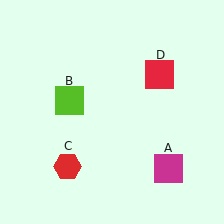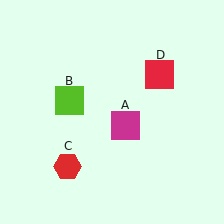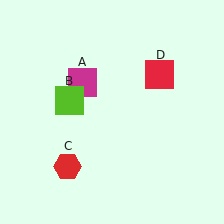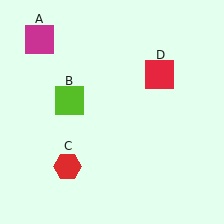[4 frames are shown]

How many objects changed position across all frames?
1 object changed position: magenta square (object A).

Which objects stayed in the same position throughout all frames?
Lime square (object B) and red hexagon (object C) and red square (object D) remained stationary.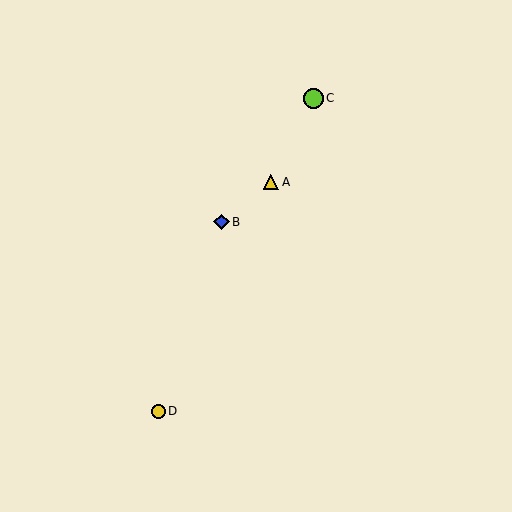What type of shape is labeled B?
Shape B is a blue diamond.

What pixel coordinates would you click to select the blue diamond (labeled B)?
Click at (221, 222) to select the blue diamond B.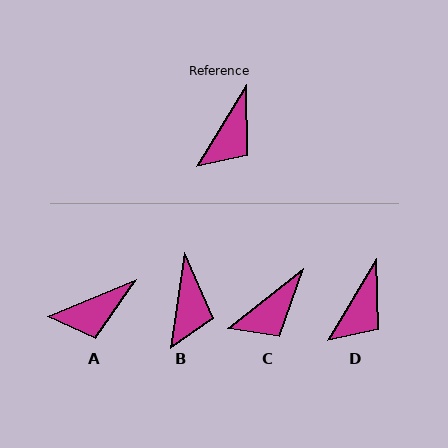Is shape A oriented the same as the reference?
No, it is off by about 37 degrees.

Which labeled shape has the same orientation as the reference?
D.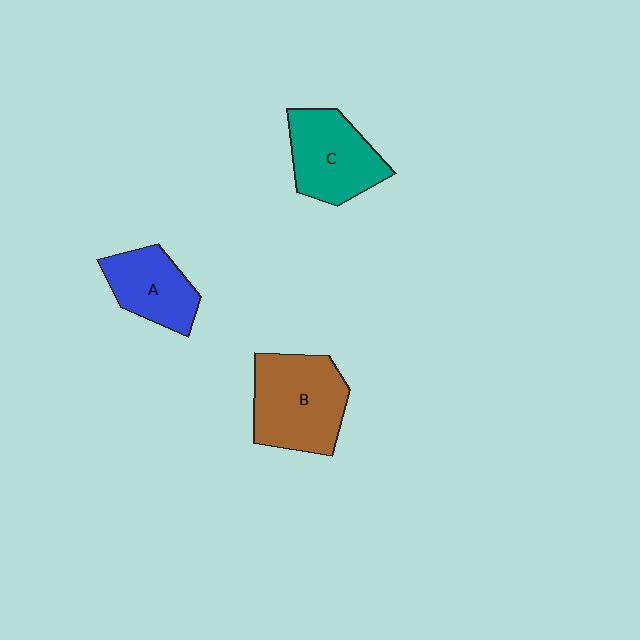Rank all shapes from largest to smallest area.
From largest to smallest: B (brown), C (teal), A (blue).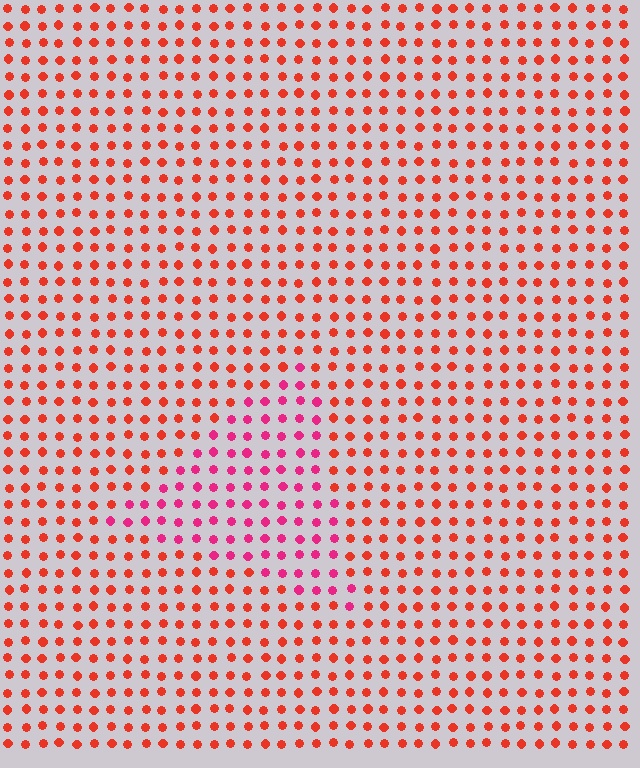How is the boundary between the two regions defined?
The boundary is defined purely by a slight shift in hue (about 35 degrees). Spacing, size, and orientation are identical on both sides.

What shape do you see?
I see a triangle.